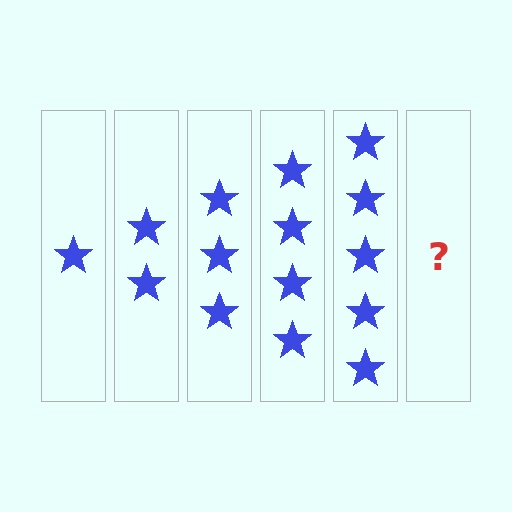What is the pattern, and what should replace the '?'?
The pattern is that each step adds one more star. The '?' should be 6 stars.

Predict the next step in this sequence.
The next step is 6 stars.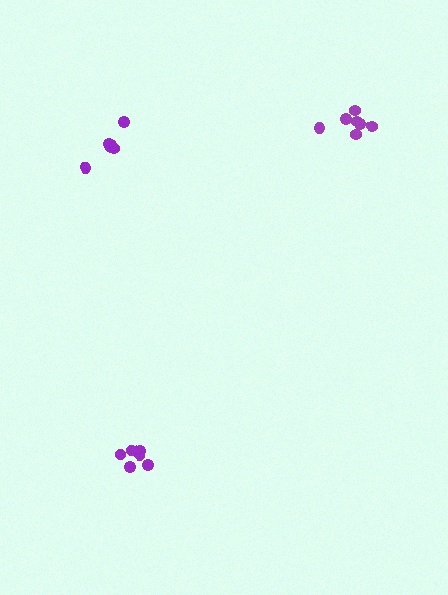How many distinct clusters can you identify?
There are 3 distinct clusters.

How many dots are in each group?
Group 1: 6 dots, Group 2: 6 dots, Group 3: 7 dots (19 total).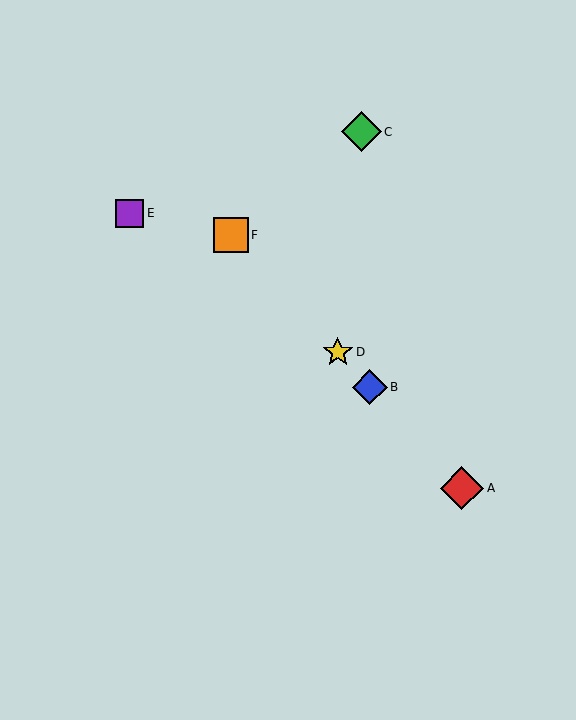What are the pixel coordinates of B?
Object B is at (370, 387).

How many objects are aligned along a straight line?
4 objects (A, B, D, F) are aligned along a straight line.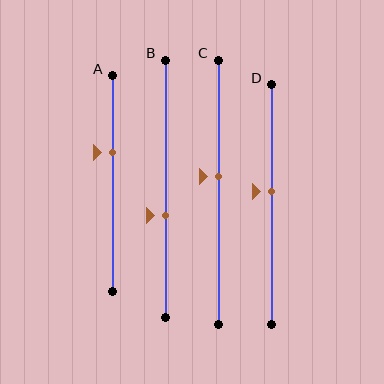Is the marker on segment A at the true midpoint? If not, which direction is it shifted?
No, the marker on segment A is shifted upward by about 14% of the segment length.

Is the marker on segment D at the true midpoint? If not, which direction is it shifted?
No, the marker on segment D is shifted upward by about 5% of the segment length.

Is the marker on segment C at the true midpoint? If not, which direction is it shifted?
No, the marker on segment C is shifted upward by about 6% of the segment length.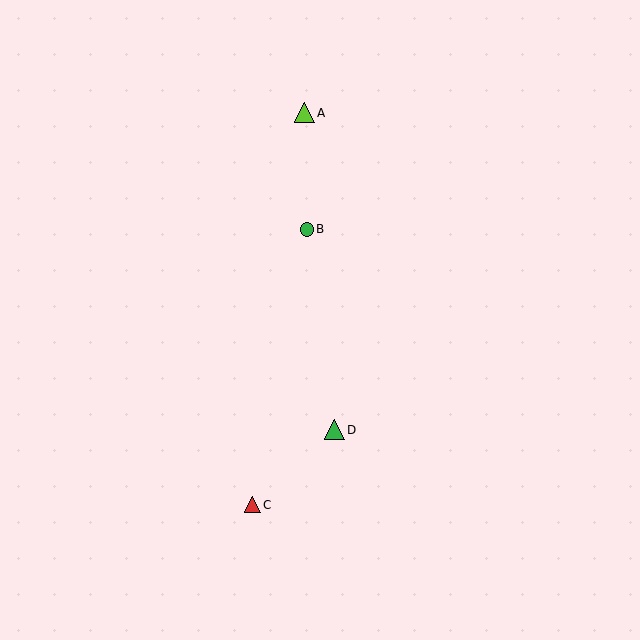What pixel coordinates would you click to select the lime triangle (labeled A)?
Click at (304, 113) to select the lime triangle A.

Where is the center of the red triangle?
The center of the red triangle is at (252, 505).